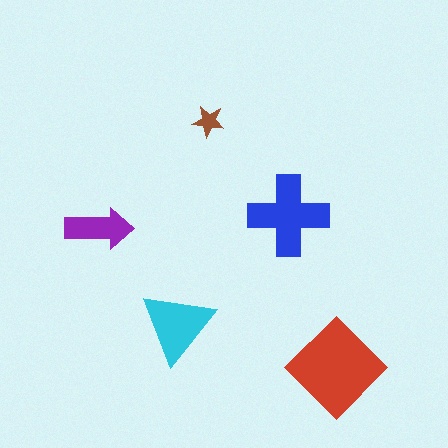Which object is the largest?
The red diamond.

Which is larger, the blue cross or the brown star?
The blue cross.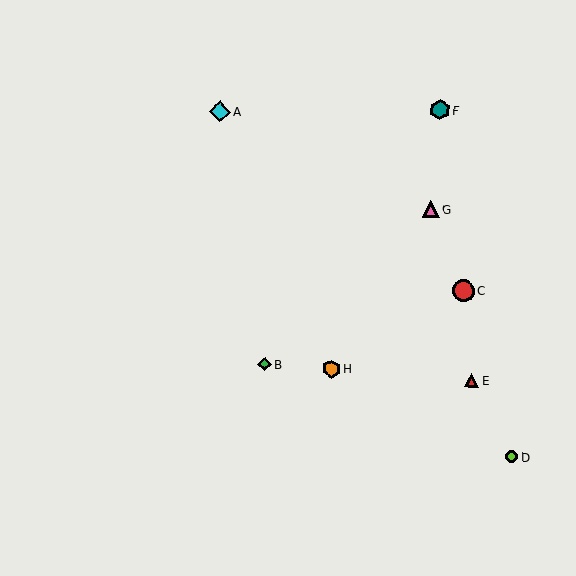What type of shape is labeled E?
Shape E is a red triangle.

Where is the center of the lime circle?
The center of the lime circle is at (512, 457).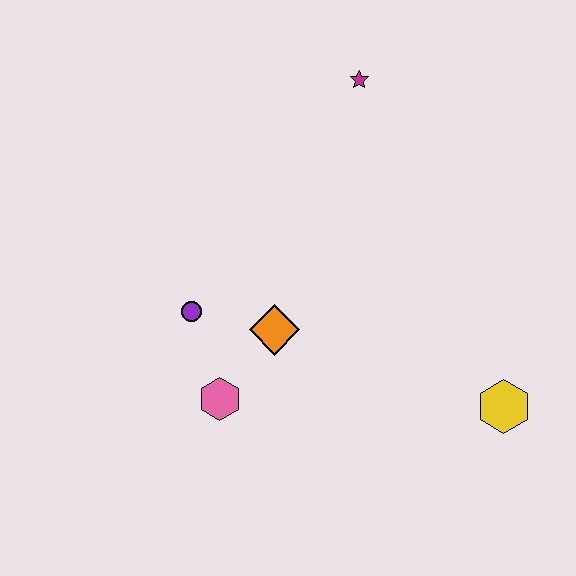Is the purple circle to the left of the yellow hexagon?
Yes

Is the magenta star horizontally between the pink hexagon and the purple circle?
No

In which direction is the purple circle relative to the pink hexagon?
The purple circle is above the pink hexagon.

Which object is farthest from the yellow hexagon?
The magenta star is farthest from the yellow hexagon.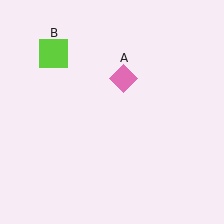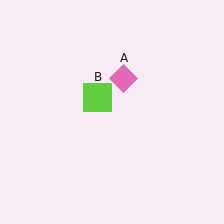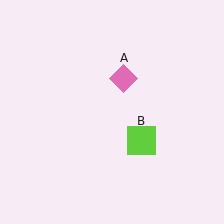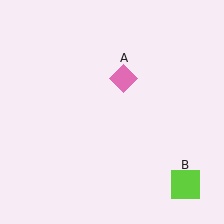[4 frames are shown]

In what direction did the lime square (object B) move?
The lime square (object B) moved down and to the right.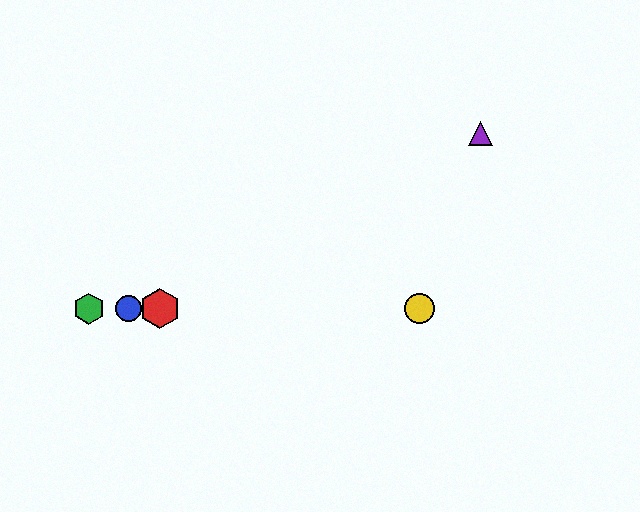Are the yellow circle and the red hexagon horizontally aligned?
Yes, both are at y≈309.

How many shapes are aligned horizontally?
4 shapes (the red hexagon, the blue circle, the green hexagon, the yellow circle) are aligned horizontally.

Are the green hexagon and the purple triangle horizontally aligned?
No, the green hexagon is at y≈309 and the purple triangle is at y≈133.